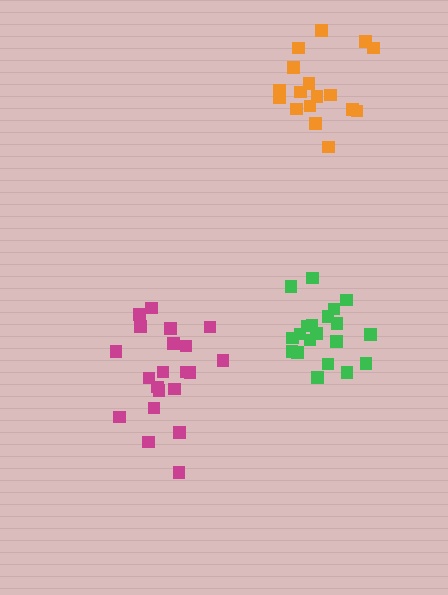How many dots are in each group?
Group 1: 21 dots, Group 2: 17 dots, Group 3: 20 dots (58 total).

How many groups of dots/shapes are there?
There are 3 groups.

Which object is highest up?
The orange cluster is topmost.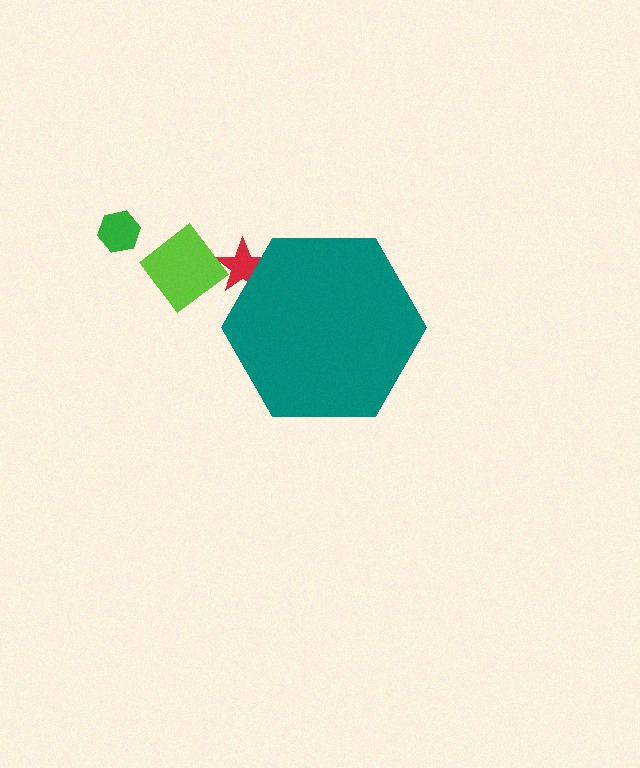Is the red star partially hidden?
Yes, the red star is partially hidden behind the teal hexagon.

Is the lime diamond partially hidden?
No, the lime diamond is fully visible.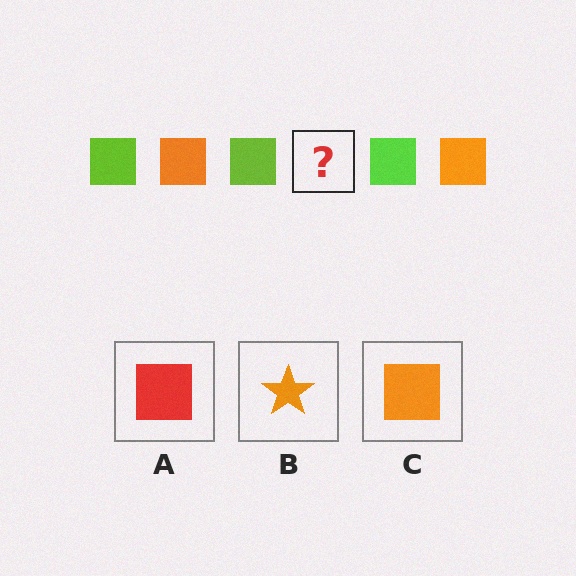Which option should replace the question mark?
Option C.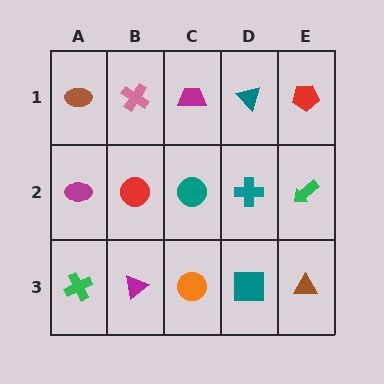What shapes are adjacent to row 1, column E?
A green arrow (row 2, column E), a teal triangle (row 1, column D).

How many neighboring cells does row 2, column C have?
4.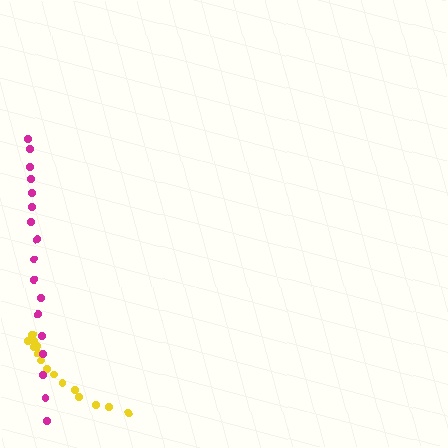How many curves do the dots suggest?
There are 2 distinct paths.